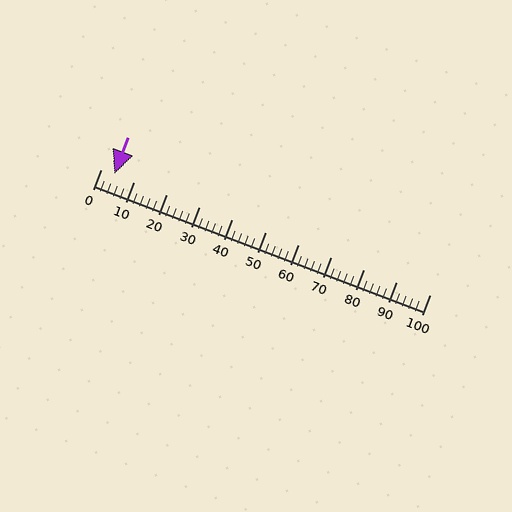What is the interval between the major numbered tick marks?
The major tick marks are spaced 10 units apart.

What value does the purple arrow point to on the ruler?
The purple arrow points to approximately 4.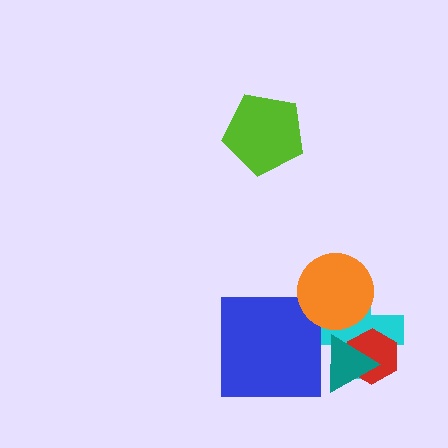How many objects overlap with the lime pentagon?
0 objects overlap with the lime pentagon.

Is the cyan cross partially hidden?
Yes, it is partially covered by another shape.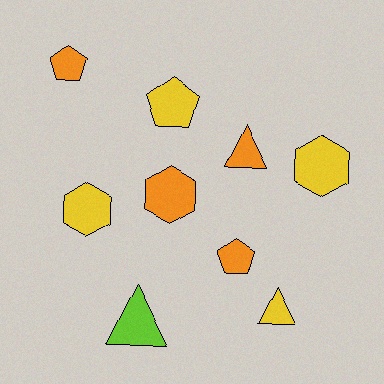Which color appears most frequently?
Orange, with 4 objects.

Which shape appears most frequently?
Pentagon, with 3 objects.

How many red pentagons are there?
There are no red pentagons.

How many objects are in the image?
There are 9 objects.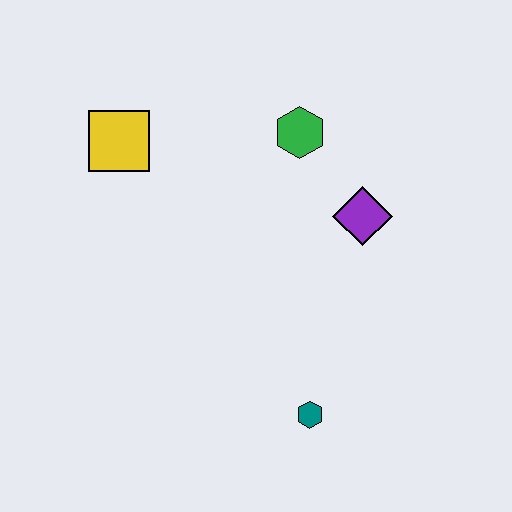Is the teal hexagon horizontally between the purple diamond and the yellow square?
Yes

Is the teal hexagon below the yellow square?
Yes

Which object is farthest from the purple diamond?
The yellow square is farthest from the purple diamond.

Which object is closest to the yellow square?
The green hexagon is closest to the yellow square.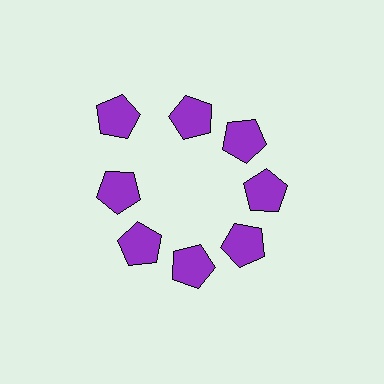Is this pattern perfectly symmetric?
No. The 8 purple pentagons are arranged in a ring, but one element near the 10 o'clock position is pushed outward from the center, breaking the 8-fold rotational symmetry.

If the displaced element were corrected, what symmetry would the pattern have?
It would have 8-fold rotational symmetry — the pattern would map onto itself every 45 degrees.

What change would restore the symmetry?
The symmetry would be restored by moving it inward, back onto the ring so that all 8 pentagons sit at equal angles and equal distance from the center.